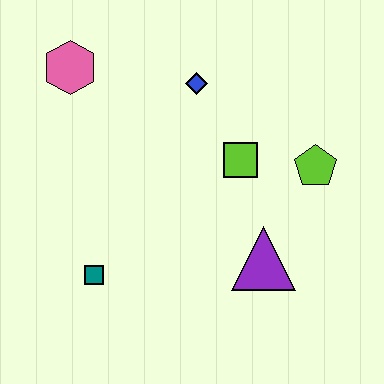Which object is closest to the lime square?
The lime pentagon is closest to the lime square.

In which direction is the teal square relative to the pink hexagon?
The teal square is below the pink hexagon.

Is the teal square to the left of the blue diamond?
Yes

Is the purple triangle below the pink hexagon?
Yes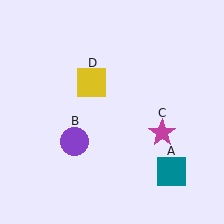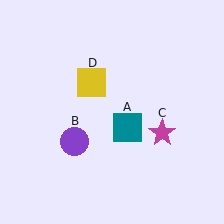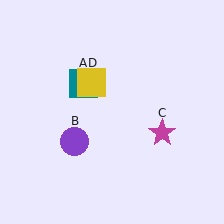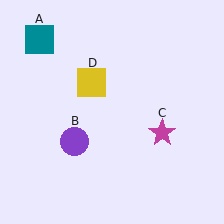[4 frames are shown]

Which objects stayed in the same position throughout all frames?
Purple circle (object B) and magenta star (object C) and yellow square (object D) remained stationary.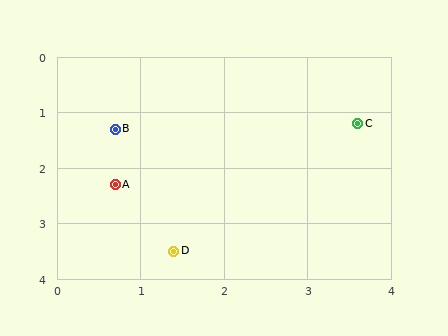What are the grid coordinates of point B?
Point B is at approximately (0.7, 1.3).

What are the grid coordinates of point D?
Point D is at approximately (1.4, 3.5).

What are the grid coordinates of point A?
Point A is at approximately (0.7, 2.3).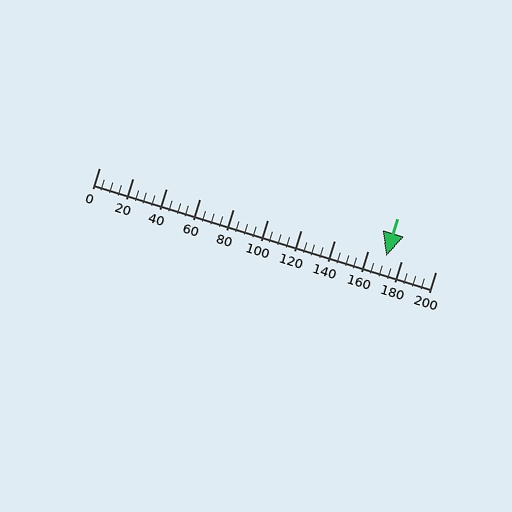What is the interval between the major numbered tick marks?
The major tick marks are spaced 20 units apart.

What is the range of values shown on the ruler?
The ruler shows values from 0 to 200.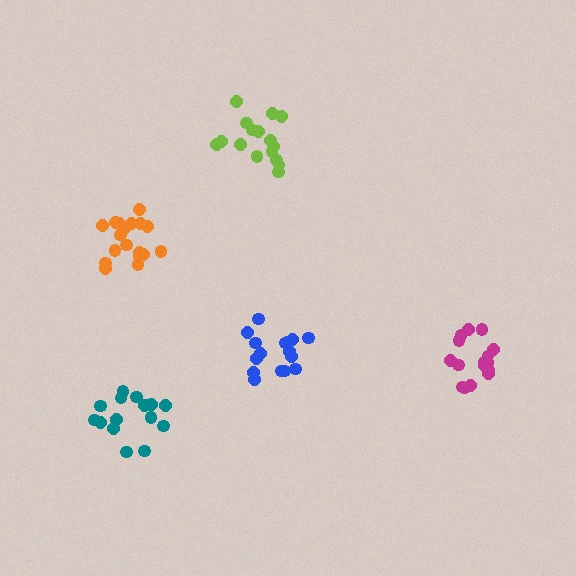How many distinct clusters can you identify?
There are 5 distinct clusters.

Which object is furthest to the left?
The orange cluster is leftmost.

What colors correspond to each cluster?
The clusters are colored: orange, blue, magenta, lime, teal.